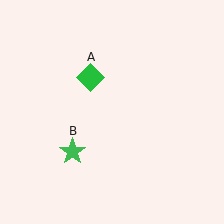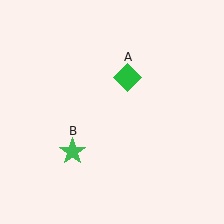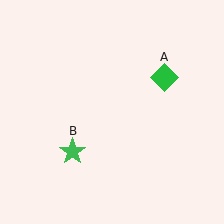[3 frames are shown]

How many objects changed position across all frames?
1 object changed position: green diamond (object A).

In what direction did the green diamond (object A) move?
The green diamond (object A) moved right.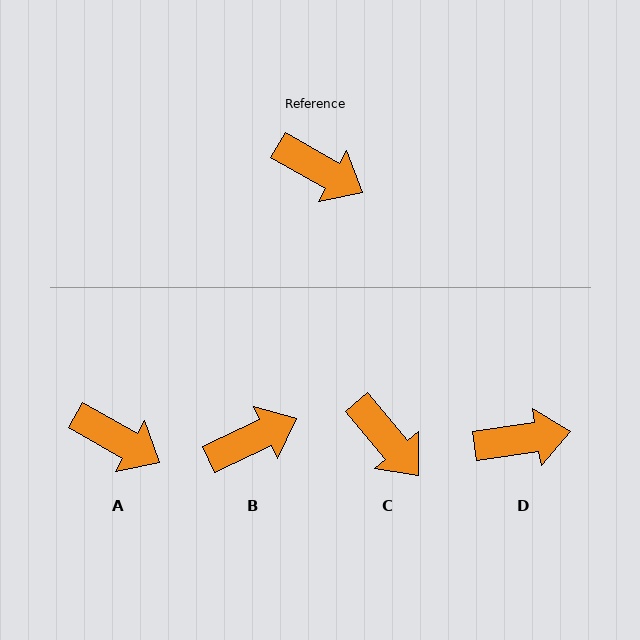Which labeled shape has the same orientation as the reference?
A.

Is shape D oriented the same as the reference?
No, it is off by about 38 degrees.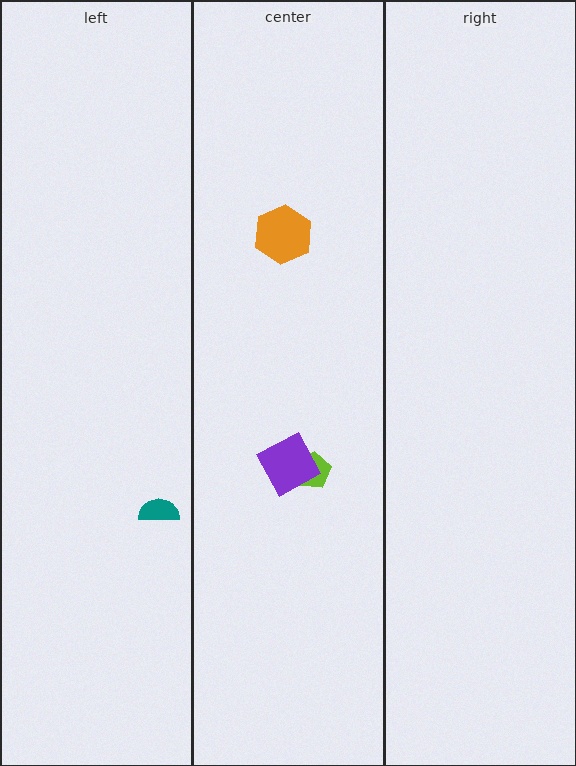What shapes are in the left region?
The teal semicircle.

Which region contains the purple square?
The center region.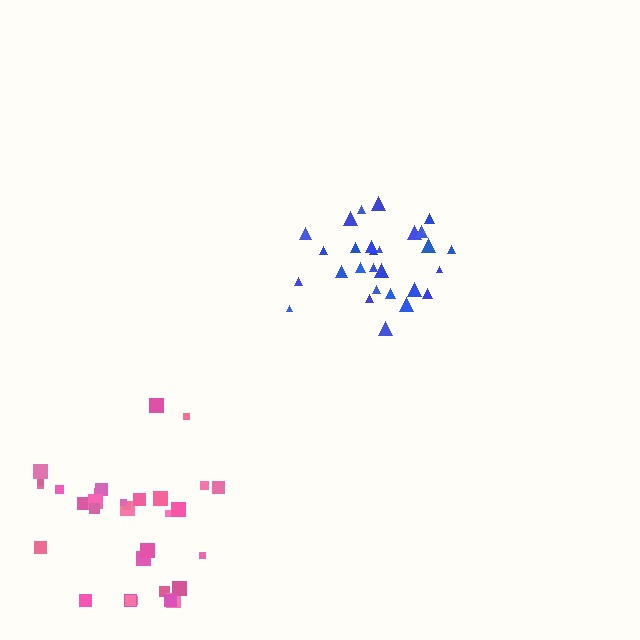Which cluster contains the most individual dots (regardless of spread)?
Pink (32).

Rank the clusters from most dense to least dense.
blue, pink.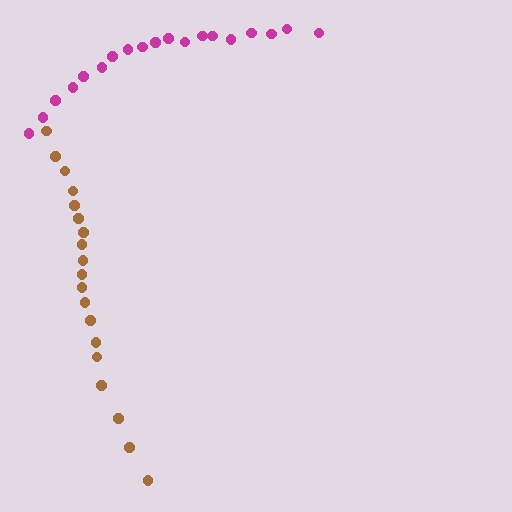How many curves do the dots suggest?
There are 2 distinct paths.